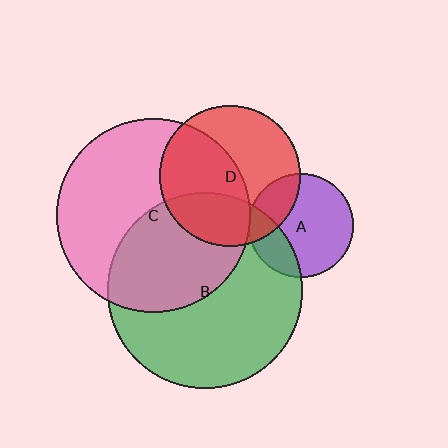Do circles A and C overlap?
Yes.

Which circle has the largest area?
Circle B (green).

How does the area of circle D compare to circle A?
Approximately 1.8 times.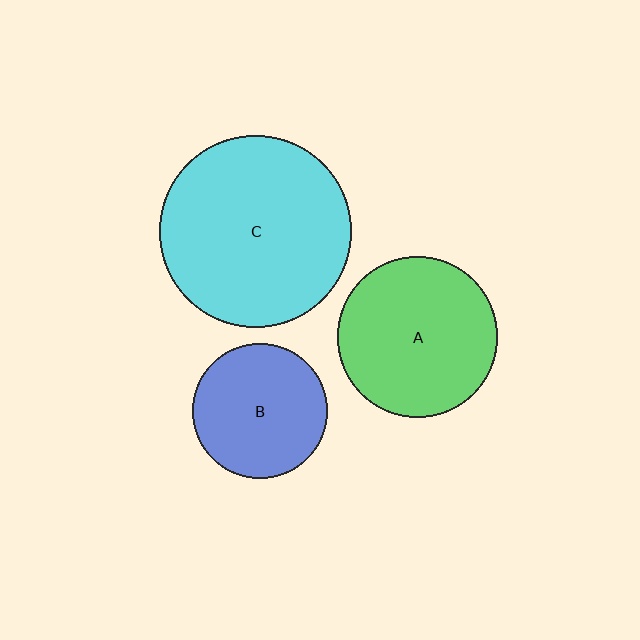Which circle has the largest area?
Circle C (cyan).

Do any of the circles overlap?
No, none of the circles overlap.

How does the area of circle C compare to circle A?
Approximately 1.4 times.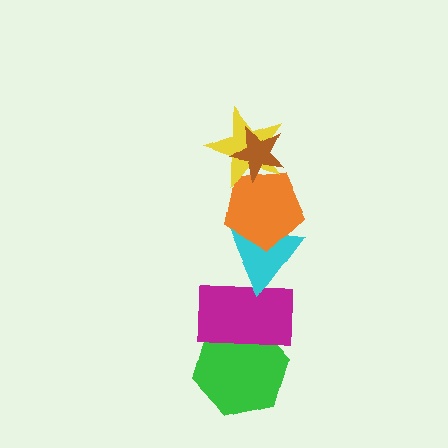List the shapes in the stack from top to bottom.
From top to bottom: the brown star, the yellow star, the orange pentagon, the cyan triangle, the magenta rectangle, the green hexagon.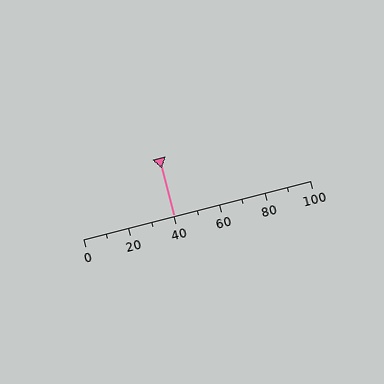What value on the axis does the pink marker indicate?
The marker indicates approximately 40.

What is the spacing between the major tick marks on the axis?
The major ticks are spaced 20 apart.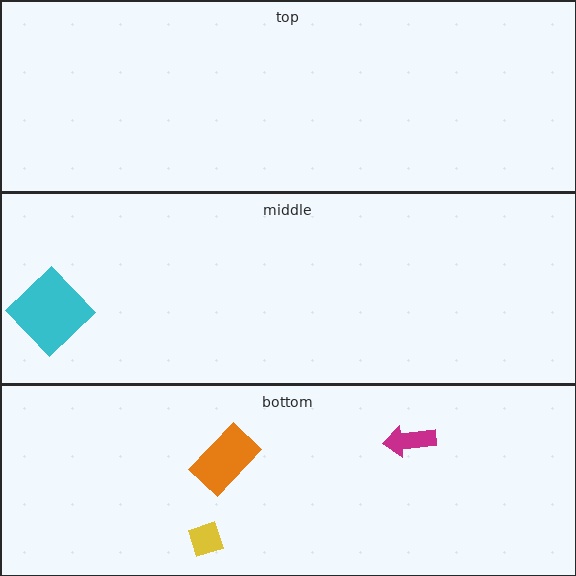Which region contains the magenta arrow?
The bottom region.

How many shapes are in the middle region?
1.